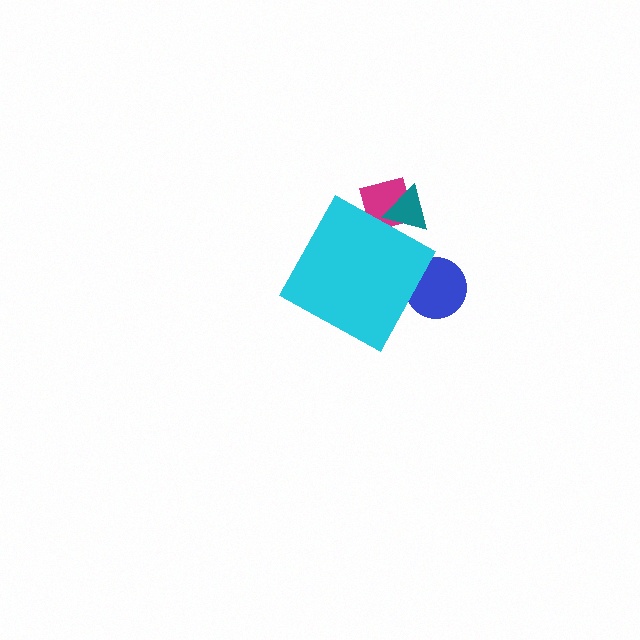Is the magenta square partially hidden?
Yes, the magenta square is partially hidden behind the cyan diamond.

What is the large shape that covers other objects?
A cyan diamond.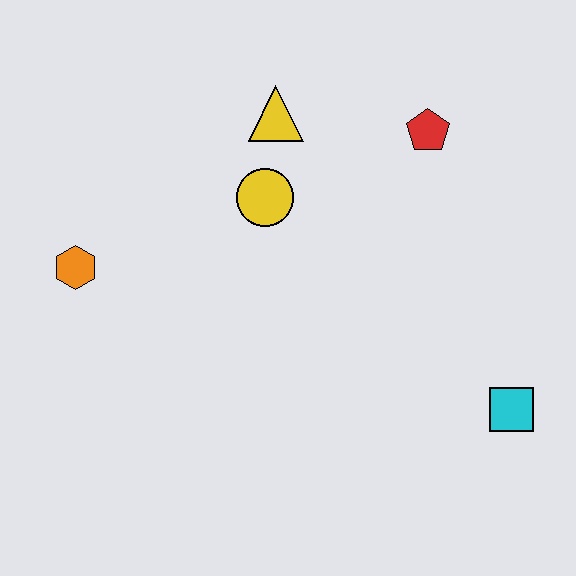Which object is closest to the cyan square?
The red pentagon is closest to the cyan square.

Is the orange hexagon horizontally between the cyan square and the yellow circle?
No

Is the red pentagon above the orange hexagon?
Yes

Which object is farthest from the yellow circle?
The cyan square is farthest from the yellow circle.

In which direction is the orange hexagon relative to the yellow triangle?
The orange hexagon is to the left of the yellow triangle.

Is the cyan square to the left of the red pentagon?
No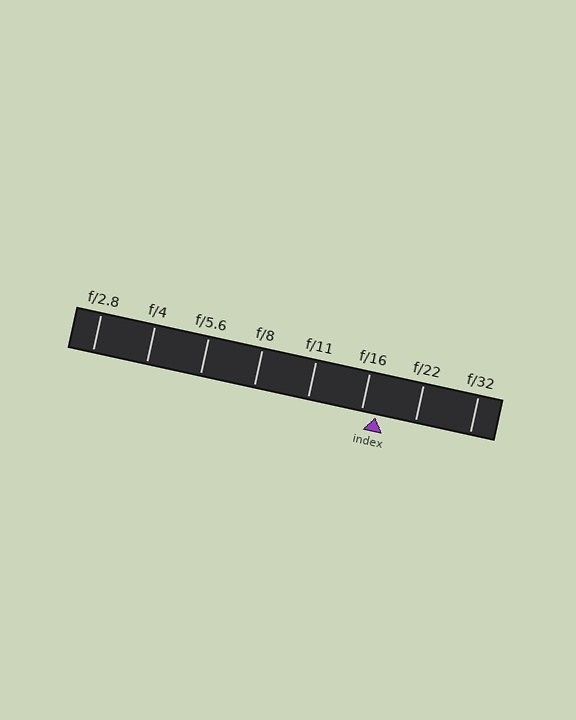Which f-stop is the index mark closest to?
The index mark is closest to f/16.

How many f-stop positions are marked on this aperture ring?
There are 8 f-stop positions marked.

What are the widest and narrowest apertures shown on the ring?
The widest aperture shown is f/2.8 and the narrowest is f/32.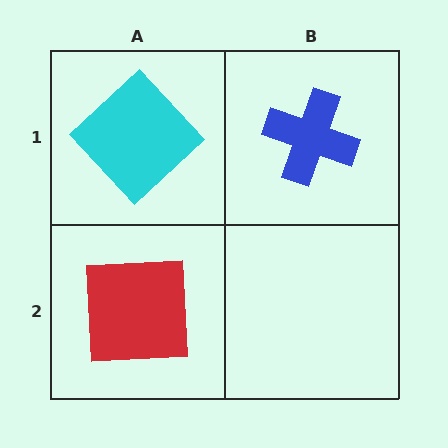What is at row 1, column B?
A blue cross.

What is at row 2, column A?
A red square.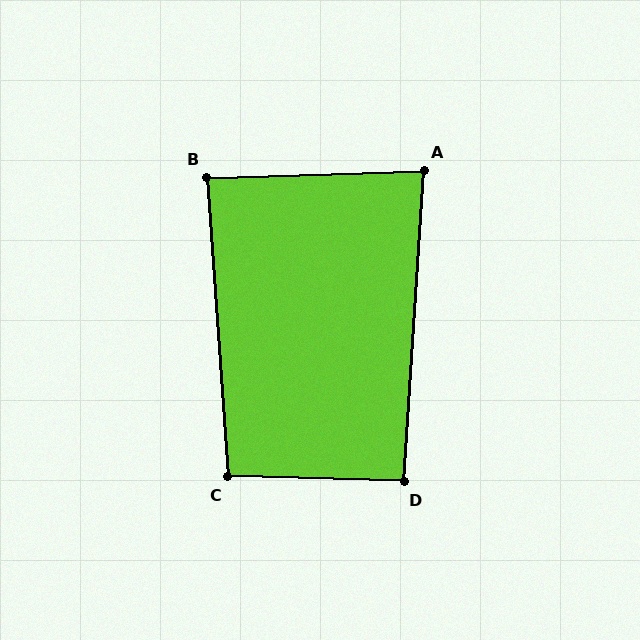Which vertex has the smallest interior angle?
A, at approximately 85 degrees.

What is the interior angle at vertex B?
Approximately 88 degrees (approximately right).